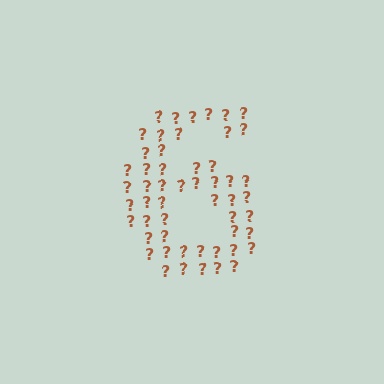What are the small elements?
The small elements are question marks.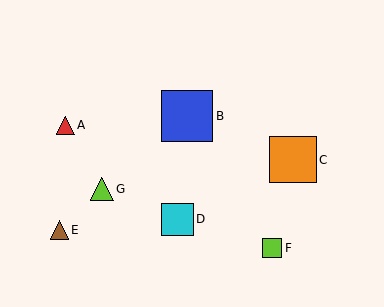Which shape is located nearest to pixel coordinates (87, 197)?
The lime triangle (labeled G) at (102, 189) is nearest to that location.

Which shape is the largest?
The blue square (labeled B) is the largest.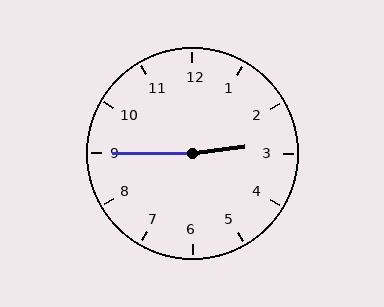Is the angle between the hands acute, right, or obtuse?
It is obtuse.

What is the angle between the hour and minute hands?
Approximately 172 degrees.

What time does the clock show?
2:45.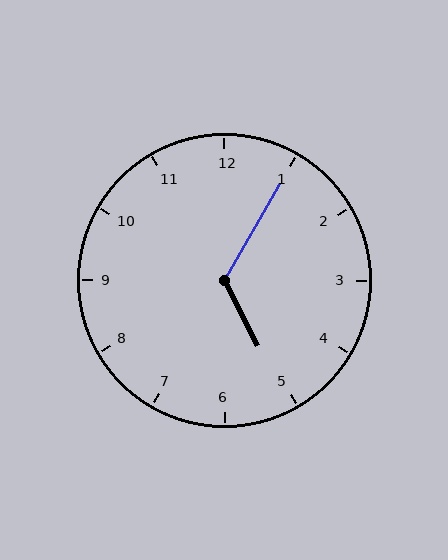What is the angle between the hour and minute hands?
Approximately 122 degrees.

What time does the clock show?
5:05.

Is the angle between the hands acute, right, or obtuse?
It is obtuse.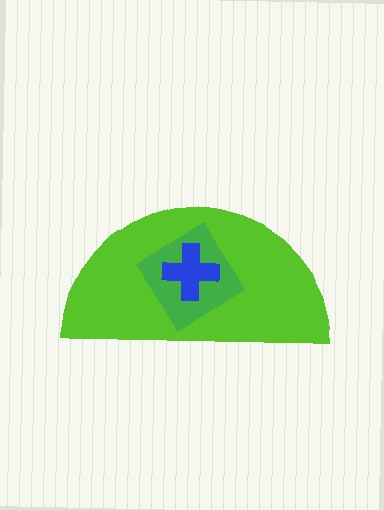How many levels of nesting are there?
3.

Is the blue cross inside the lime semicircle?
Yes.